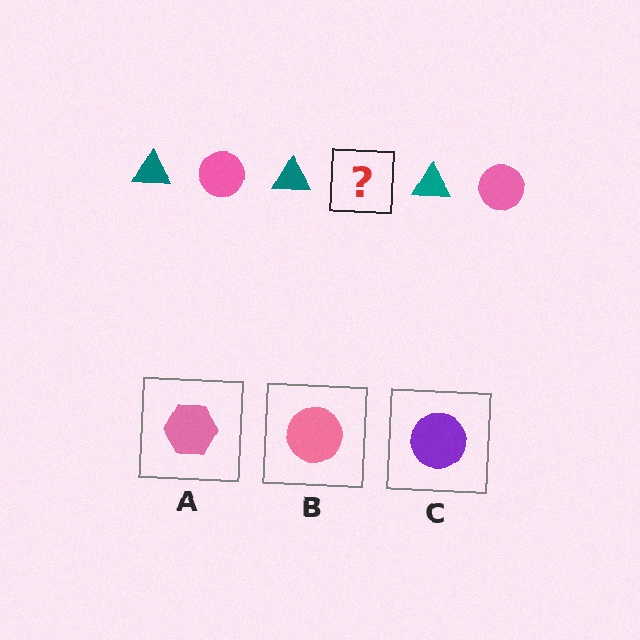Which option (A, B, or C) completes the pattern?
B.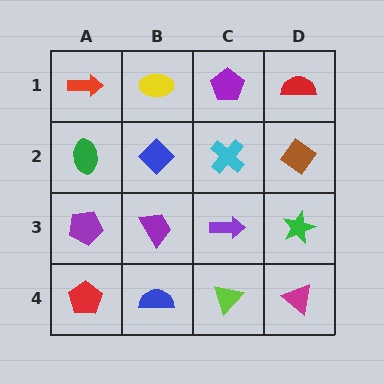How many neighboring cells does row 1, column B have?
3.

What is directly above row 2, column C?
A purple pentagon.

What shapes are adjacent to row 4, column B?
A purple trapezoid (row 3, column B), a red pentagon (row 4, column A), a lime triangle (row 4, column C).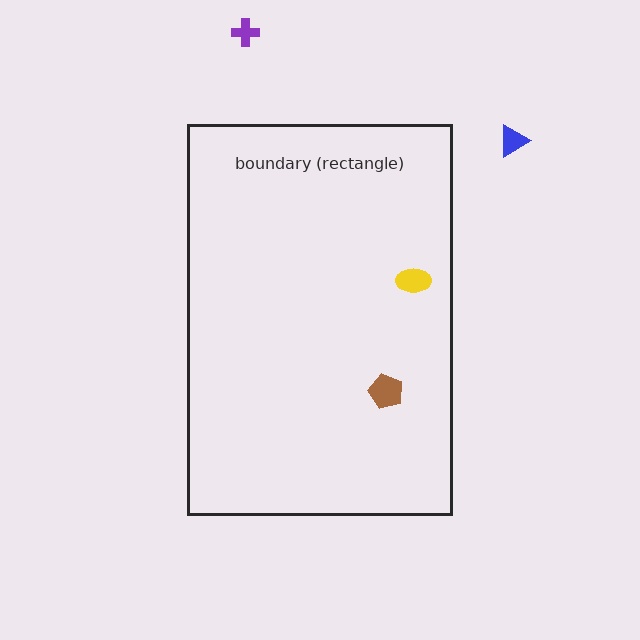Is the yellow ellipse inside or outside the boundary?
Inside.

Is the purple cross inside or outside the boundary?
Outside.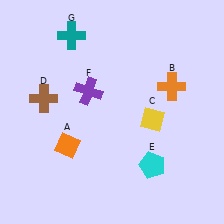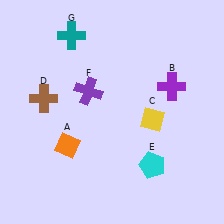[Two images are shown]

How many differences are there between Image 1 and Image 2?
There is 1 difference between the two images.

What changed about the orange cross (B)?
In Image 1, B is orange. In Image 2, it changed to purple.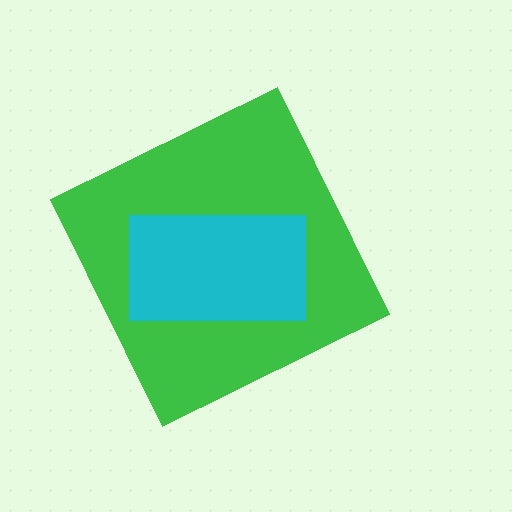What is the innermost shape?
The cyan rectangle.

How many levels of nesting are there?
2.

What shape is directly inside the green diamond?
The cyan rectangle.